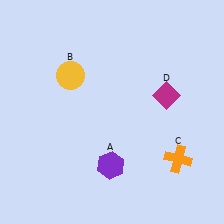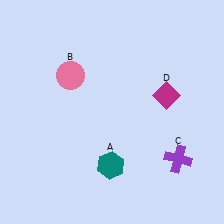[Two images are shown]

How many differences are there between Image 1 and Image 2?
There are 3 differences between the two images.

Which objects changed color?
A changed from purple to teal. B changed from yellow to pink. C changed from orange to purple.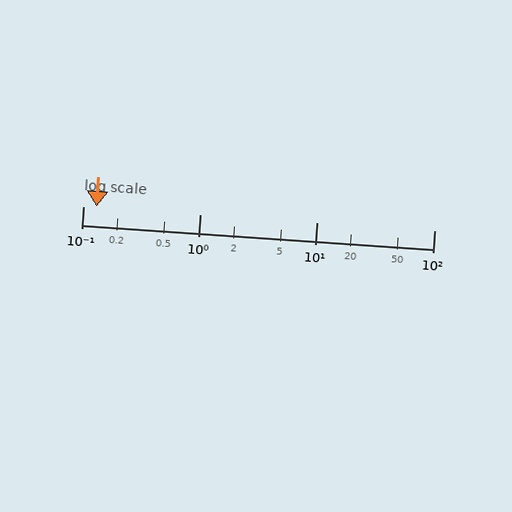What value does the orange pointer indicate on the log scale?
The pointer indicates approximately 0.13.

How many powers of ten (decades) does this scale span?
The scale spans 3 decades, from 0.1 to 100.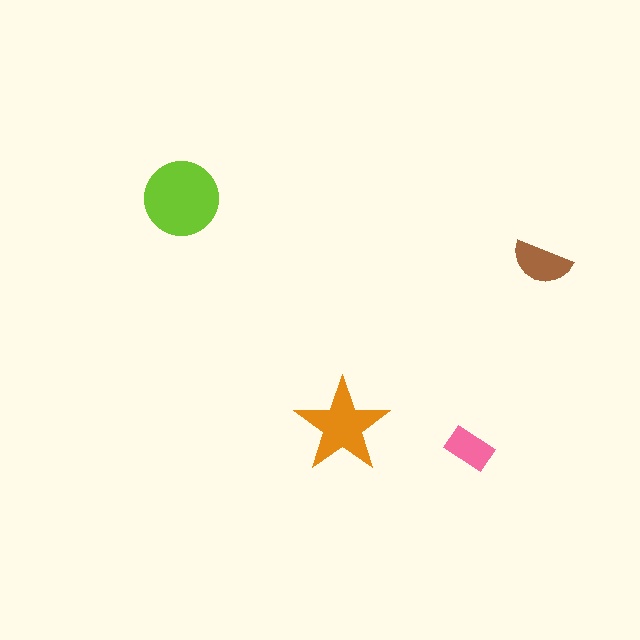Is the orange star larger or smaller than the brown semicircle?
Larger.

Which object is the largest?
The lime circle.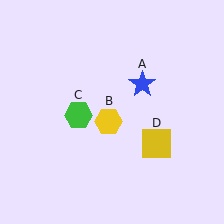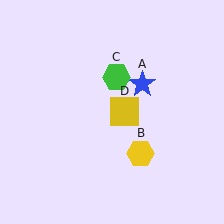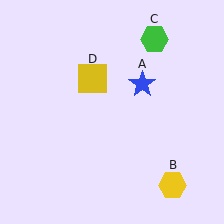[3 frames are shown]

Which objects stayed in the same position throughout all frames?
Blue star (object A) remained stationary.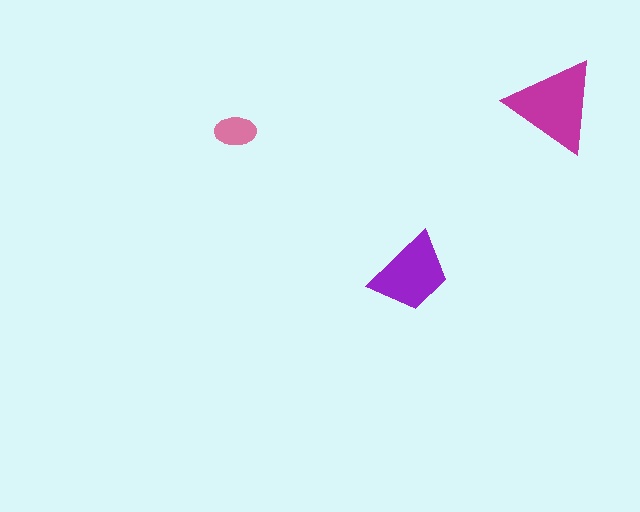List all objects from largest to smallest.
The magenta triangle, the purple trapezoid, the pink ellipse.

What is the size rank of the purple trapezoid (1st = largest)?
2nd.